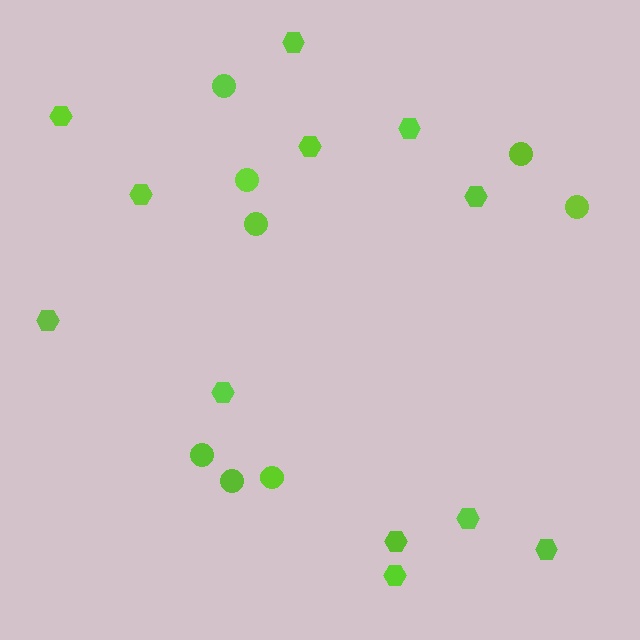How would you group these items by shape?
There are 2 groups: one group of hexagons (12) and one group of circles (8).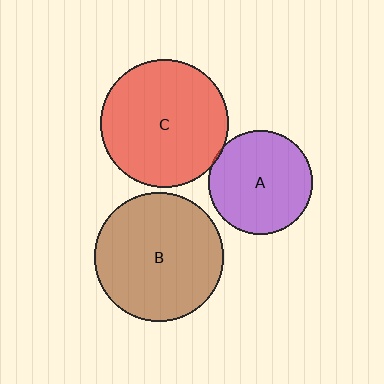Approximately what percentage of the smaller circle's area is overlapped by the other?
Approximately 5%.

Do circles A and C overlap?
Yes.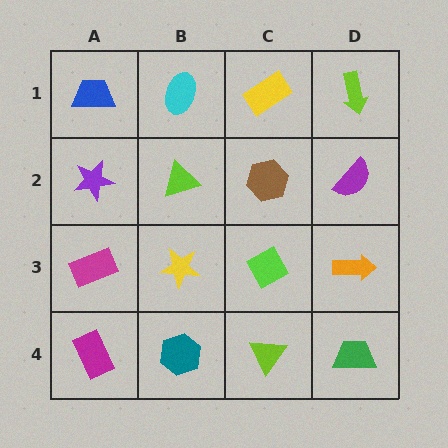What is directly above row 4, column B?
A yellow star.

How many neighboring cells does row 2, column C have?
4.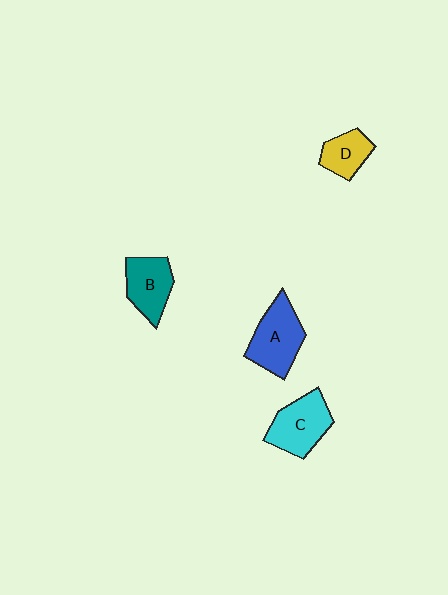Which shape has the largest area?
Shape A (blue).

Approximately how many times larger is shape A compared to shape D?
Approximately 1.7 times.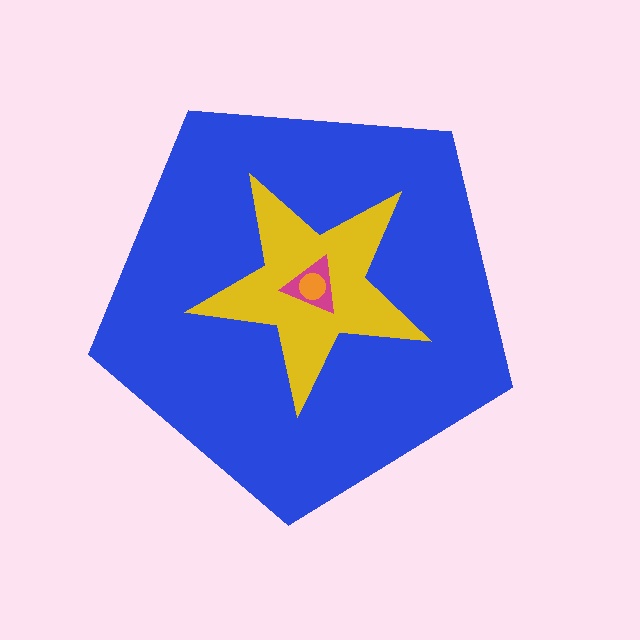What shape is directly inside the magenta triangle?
The orange circle.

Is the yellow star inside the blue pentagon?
Yes.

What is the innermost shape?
The orange circle.